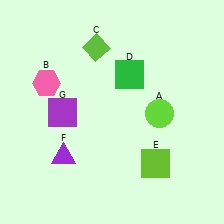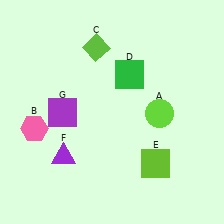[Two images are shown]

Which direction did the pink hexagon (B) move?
The pink hexagon (B) moved down.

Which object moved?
The pink hexagon (B) moved down.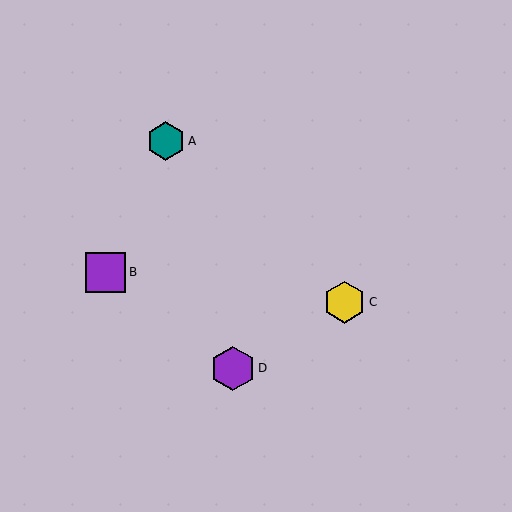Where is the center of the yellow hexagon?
The center of the yellow hexagon is at (345, 302).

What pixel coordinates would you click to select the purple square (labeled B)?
Click at (106, 272) to select the purple square B.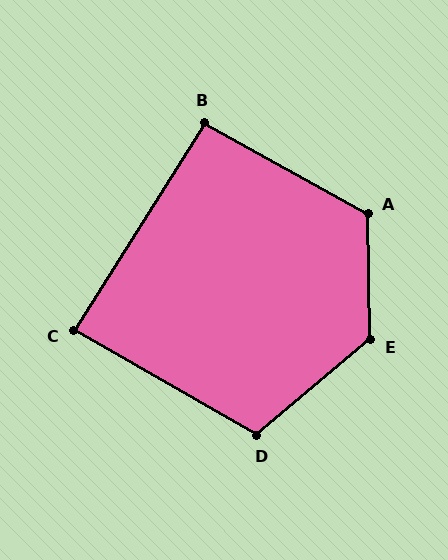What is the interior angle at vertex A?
Approximately 120 degrees (obtuse).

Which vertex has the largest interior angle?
E, at approximately 129 degrees.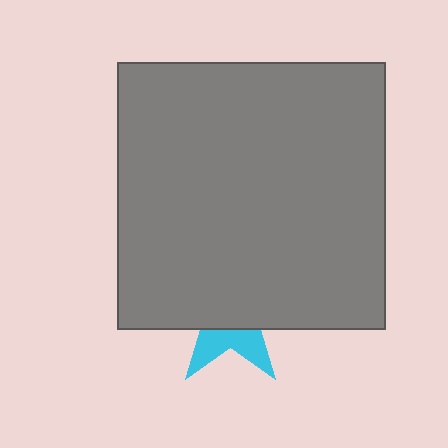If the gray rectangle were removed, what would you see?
You would see the complete cyan star.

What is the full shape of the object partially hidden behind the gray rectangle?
The partially hidden object is a cyan star.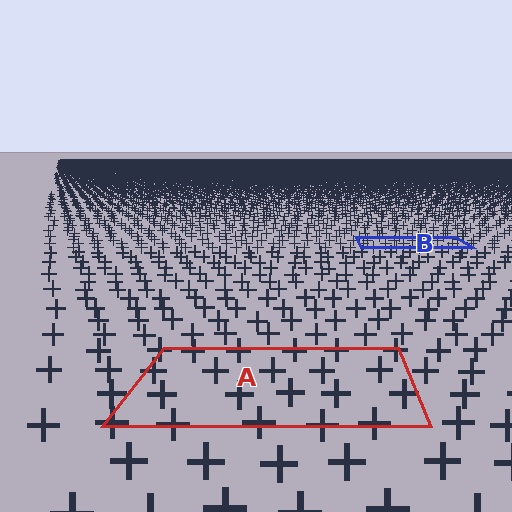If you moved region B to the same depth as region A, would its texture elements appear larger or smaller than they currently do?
They would appear larger. At a closer depth, the same texture elements are projected at a bigger on-screen size.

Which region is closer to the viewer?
Region A is closer. The texture elements there are larger and more spread out.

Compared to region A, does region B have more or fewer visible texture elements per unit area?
Region B has more texture elements per unit area — they are packed more densely because it is farther away.